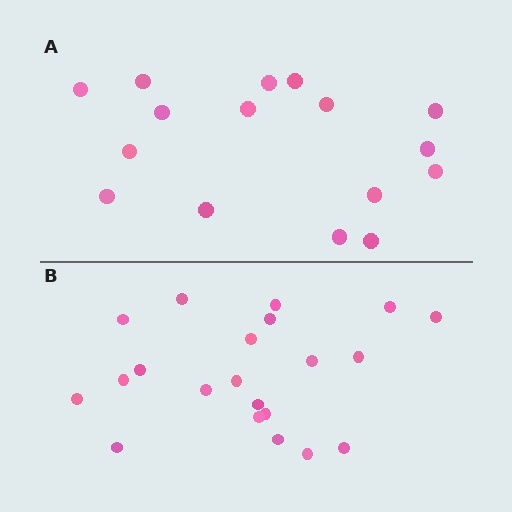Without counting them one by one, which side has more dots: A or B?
Region B (the bottom region) has more dots.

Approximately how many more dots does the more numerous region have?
Region B has about 5 more dots than region A.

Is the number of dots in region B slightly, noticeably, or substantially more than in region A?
Region B has noticeably more, but not dramatically so. The ratio is roughly 1.3 to 1.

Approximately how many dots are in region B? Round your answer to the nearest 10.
About 20 dots. (The exact count is 21, which rounds to 20.)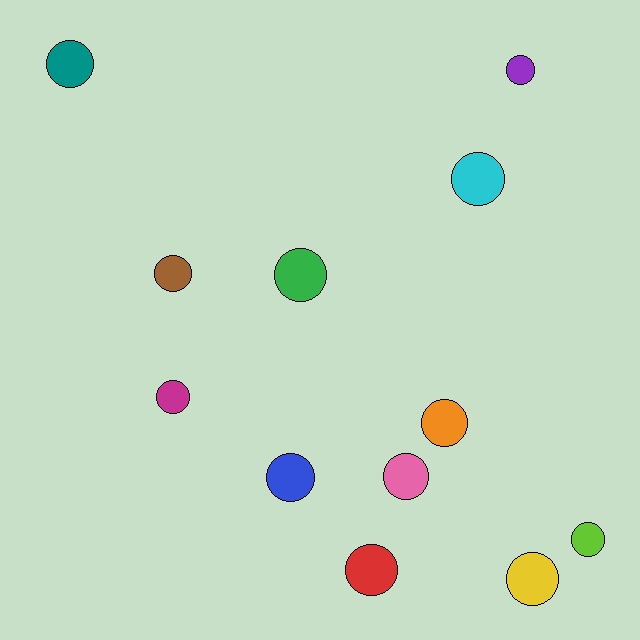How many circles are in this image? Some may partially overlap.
There are 12 circles.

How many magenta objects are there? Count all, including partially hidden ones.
There is 1 magenta object.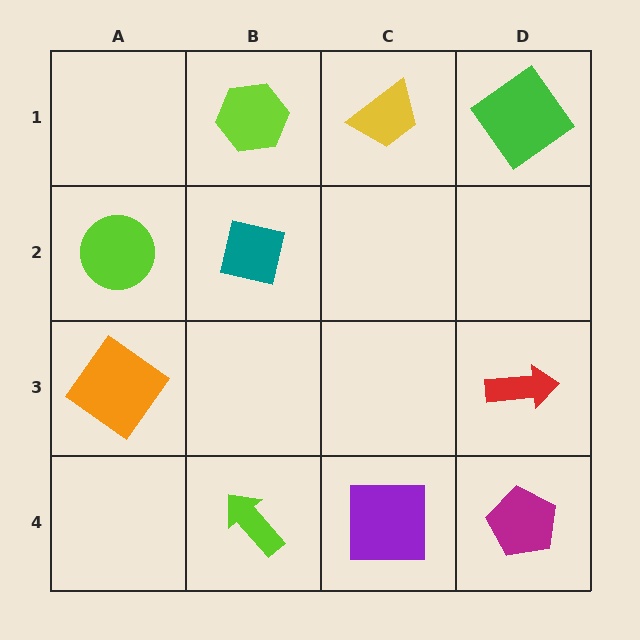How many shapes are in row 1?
3 shapes.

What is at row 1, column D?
A green diamond.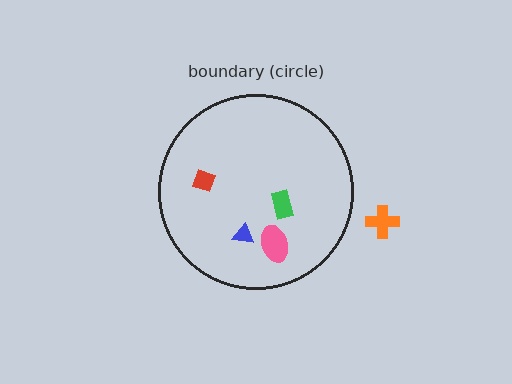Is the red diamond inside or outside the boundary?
Inside.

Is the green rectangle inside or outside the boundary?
Inside.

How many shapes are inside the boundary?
4 inside, 1 outside.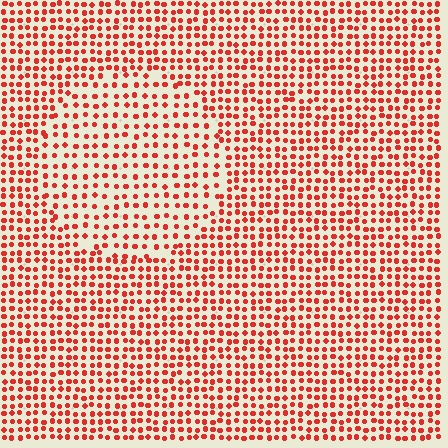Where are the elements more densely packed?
The elements are more densely packed outside the circle boundary.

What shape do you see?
I see a circle.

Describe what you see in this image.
The image contains small red elements arranged at two different densities. A circle-shaped region is visible where the elements are less densely packed than the surrounding area.